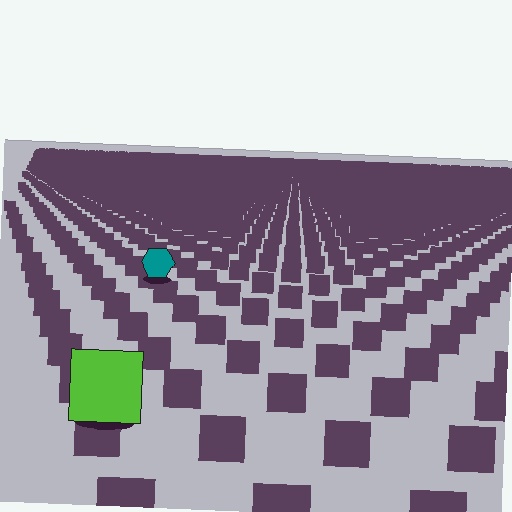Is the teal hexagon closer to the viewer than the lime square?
No. The lime square is closer — you can tell from the texture gradient: the ground texture is coarser near it.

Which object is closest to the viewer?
The lime square is closest. The texture marks near it are larger and more spread out.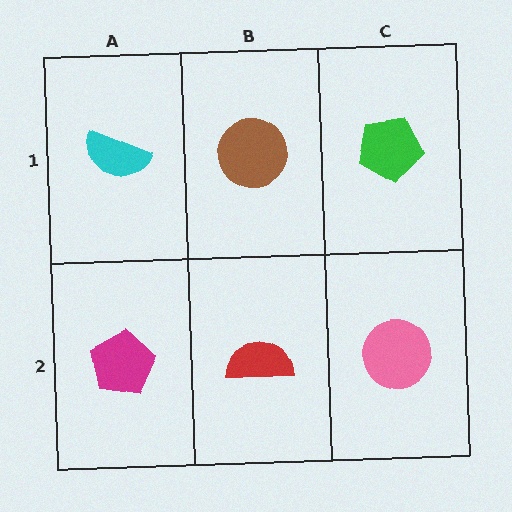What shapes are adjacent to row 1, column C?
A pink circle (row 2, column C), a brown circle (row 1, column B).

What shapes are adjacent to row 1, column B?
A red semicircle (row 2, column B), a cyan semicircle (row 1, column A), a green pentagon (row 1, column C).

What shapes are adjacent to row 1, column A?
A magenta pentagon (row 2, column A), a brown circle (row 1, column B).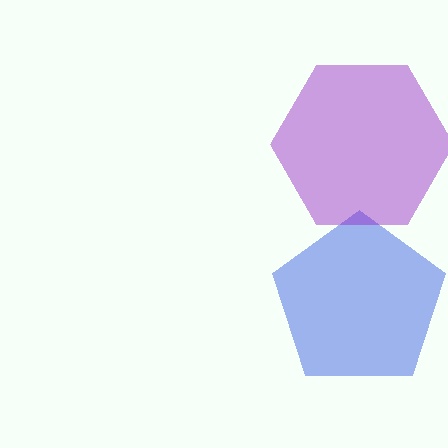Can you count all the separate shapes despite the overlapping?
Yes, there are 2 separate shapes.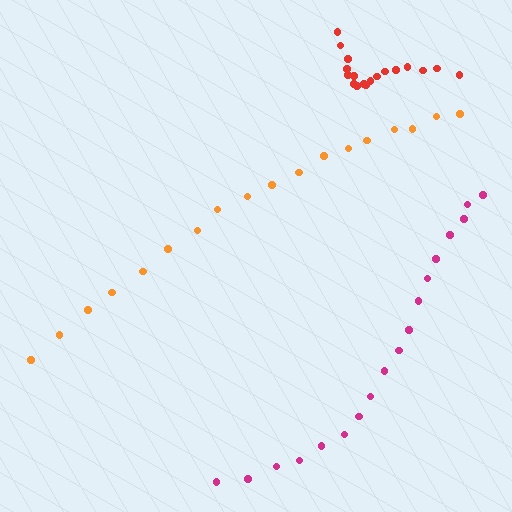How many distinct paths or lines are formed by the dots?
There are 3 distinct paths.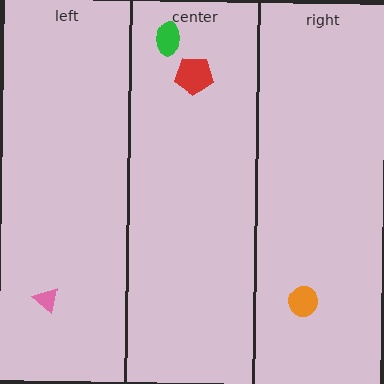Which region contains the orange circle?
The right region.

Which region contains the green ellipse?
The center region.